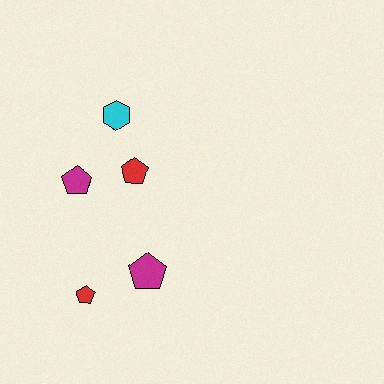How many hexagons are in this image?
There is 1 hexagon.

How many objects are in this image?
There are 5 objects.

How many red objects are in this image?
There are 2 red objects.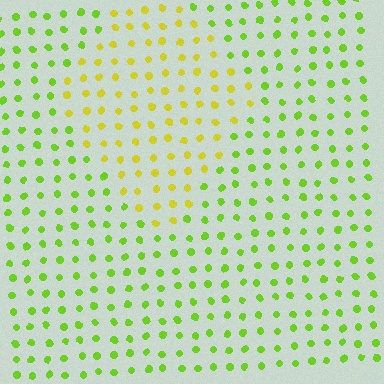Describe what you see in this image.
The image is filled with small lime elements in a uniform arrangement. A diamond-shaped region is visible where the elements are tinted to a slightly different hue, forming a subtle color boundary.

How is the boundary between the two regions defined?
The boundary is defined purely by a slight shift in hue (about 36 degrees). Spacing, size, and orientation are identical on both sides.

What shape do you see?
I see a diamond.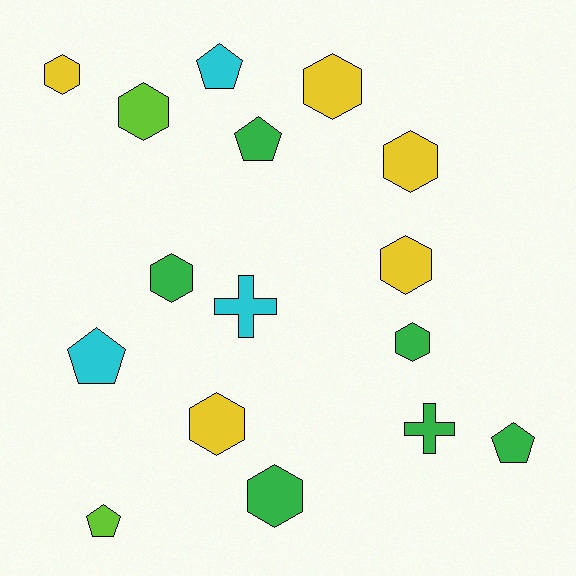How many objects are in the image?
There are 16 objects.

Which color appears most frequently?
Green, with 6 objects.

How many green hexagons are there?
There are 3 green hexagons.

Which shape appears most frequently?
Hexagon, with 9 objects.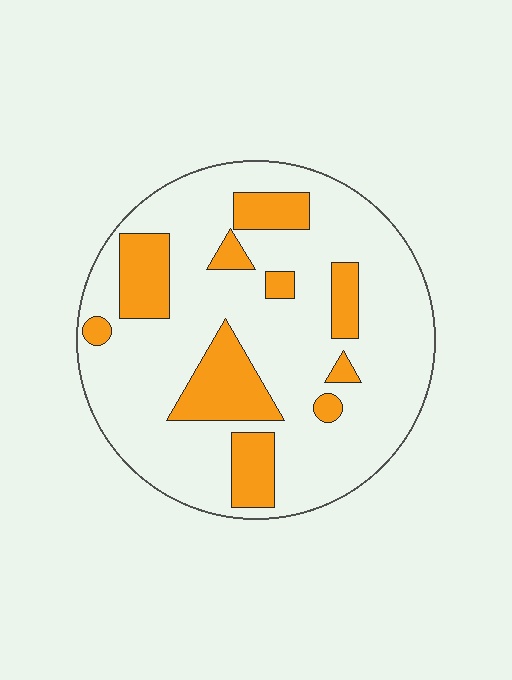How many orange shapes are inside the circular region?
10.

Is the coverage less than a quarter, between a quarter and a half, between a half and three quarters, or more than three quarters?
Less than a quarter.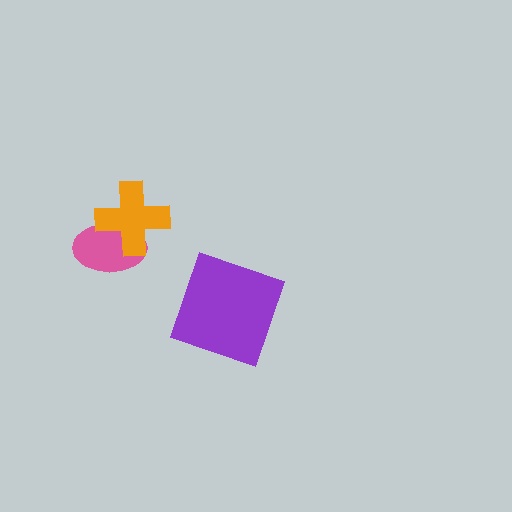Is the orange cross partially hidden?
No, no other shape covers it.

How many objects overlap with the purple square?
0 objects overlap with the purple square.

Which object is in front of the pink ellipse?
The orange cross is in front of the pink ellipse.